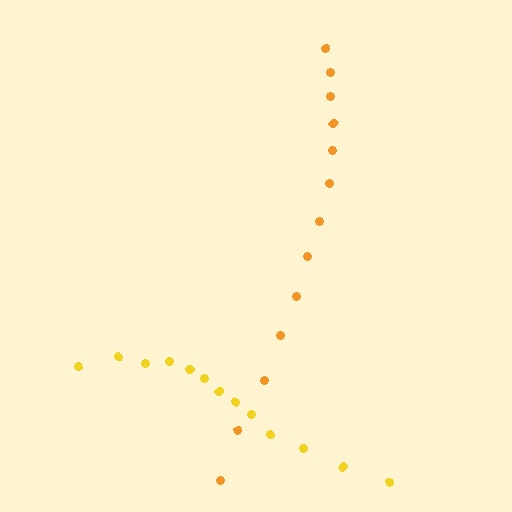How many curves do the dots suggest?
There are 2 distinct paths.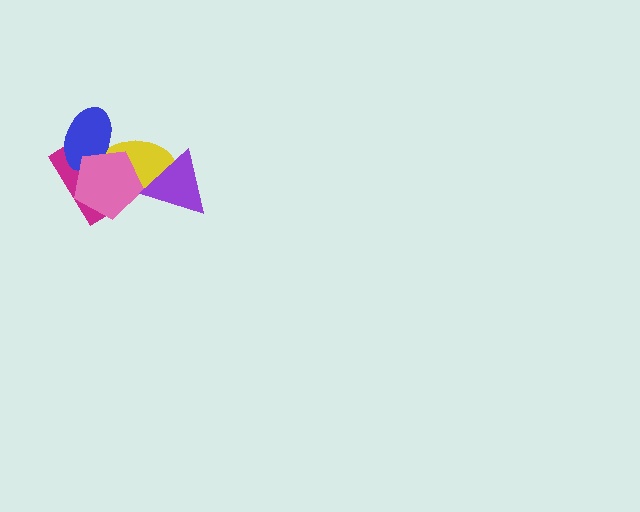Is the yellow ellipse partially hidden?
Yes, it is partially covered by another shape.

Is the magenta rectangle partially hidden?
Yes, it is partially covered by another shape.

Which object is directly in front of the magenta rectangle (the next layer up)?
The yellow ellipse is directly in front of the magenta rectangle.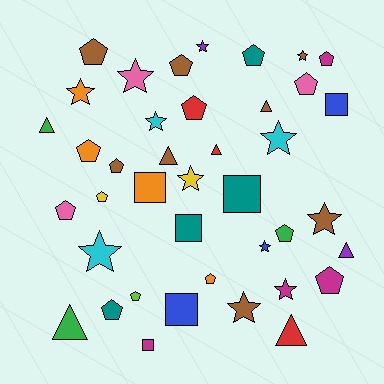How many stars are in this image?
There are 12 stars.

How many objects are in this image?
There are 40 objects.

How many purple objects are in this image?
There are 2 purple objects.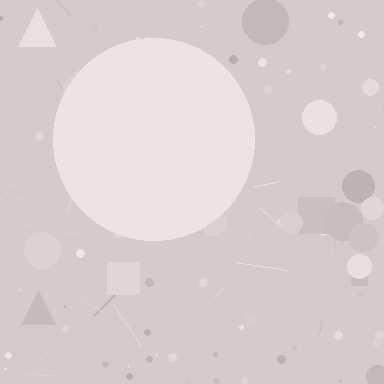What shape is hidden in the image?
A circle is hidden in the image.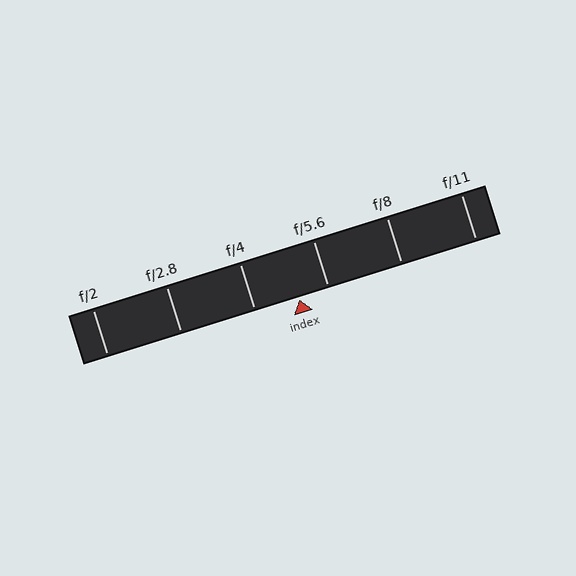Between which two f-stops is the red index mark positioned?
The index mark is between f/4 and f/5.6.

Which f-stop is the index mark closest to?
The index mark is closest to f/5.6.